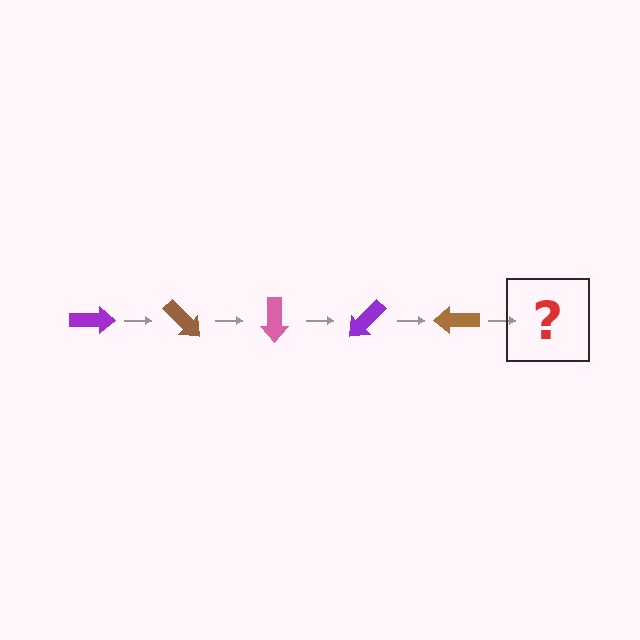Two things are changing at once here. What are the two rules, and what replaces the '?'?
The two rules are that it rotates 45 degrees each step and the color cycles through purple, brown, and pink. The '?' should be a pink arrow, rotated 225 degrees from the start.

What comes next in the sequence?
The next element should be a pink arrow, rotated 225 degrees from the start.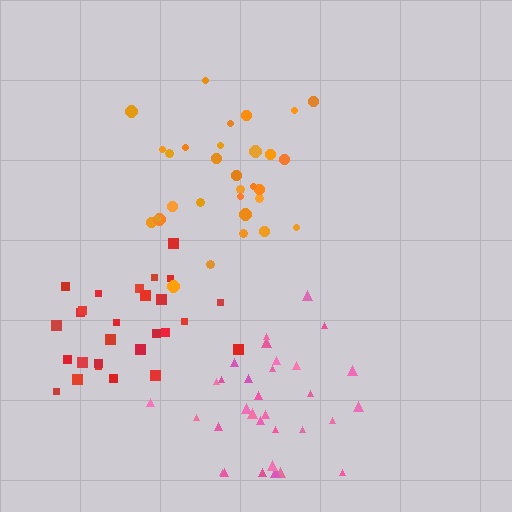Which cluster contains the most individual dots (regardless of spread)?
Pink (32).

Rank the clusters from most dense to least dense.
red, pink, orange.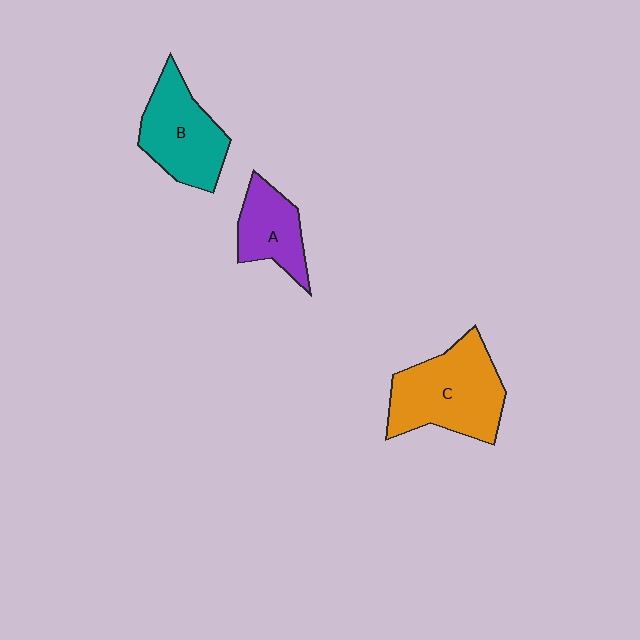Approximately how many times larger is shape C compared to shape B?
Approximately 1.3 times.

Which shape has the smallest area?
Shape A (purple).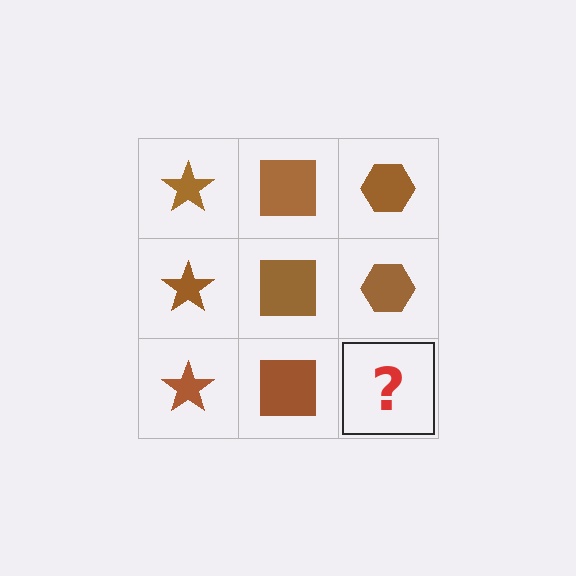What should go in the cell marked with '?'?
The missing cell should contain a brown hexagon.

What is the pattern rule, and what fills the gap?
The rule is that each column has a consistent shape. The gap should be filled with a brown hexagon.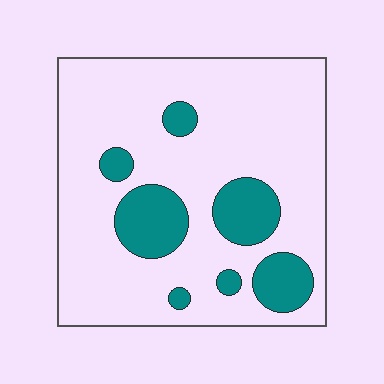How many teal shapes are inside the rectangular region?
7.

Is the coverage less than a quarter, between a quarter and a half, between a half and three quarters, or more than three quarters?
Less than a quarter.